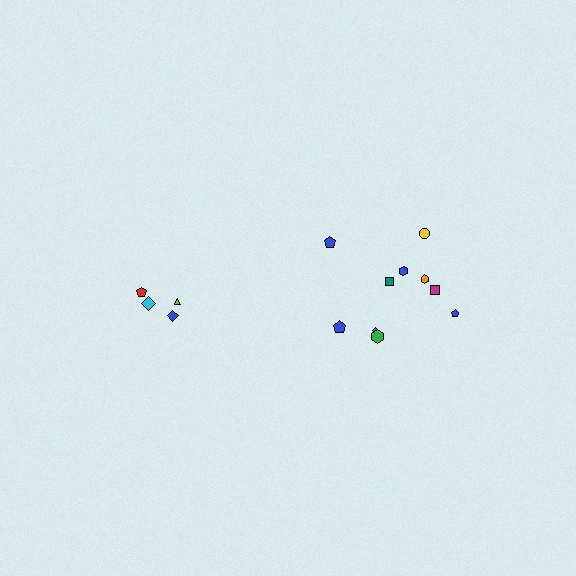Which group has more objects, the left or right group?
The right group.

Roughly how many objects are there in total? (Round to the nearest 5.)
Roughly 15 objects in total.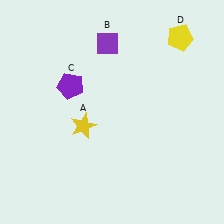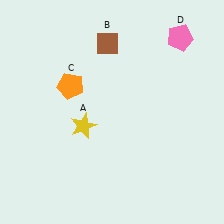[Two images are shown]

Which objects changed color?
B changed from purple to brown. C changed from purple to orange. D changed from yellow to pink.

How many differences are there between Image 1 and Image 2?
There are 3 differences between the two images.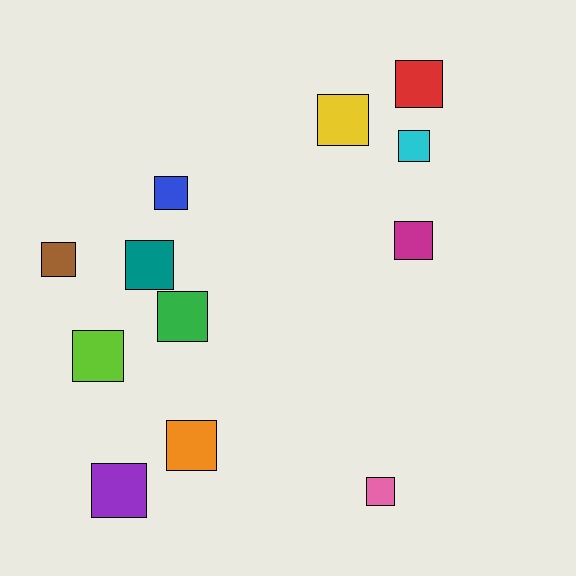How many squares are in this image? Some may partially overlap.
There are 12 squares.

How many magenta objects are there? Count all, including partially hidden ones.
There is 1 magenta object.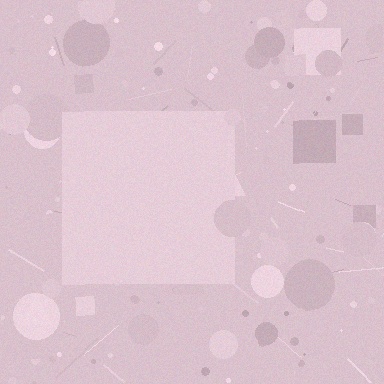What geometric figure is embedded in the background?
A square is embedded in the background.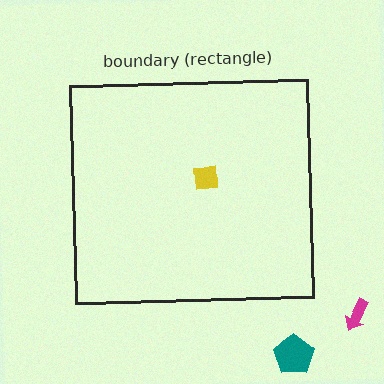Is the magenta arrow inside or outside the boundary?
Outside.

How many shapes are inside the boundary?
1 inside, 2 outside.